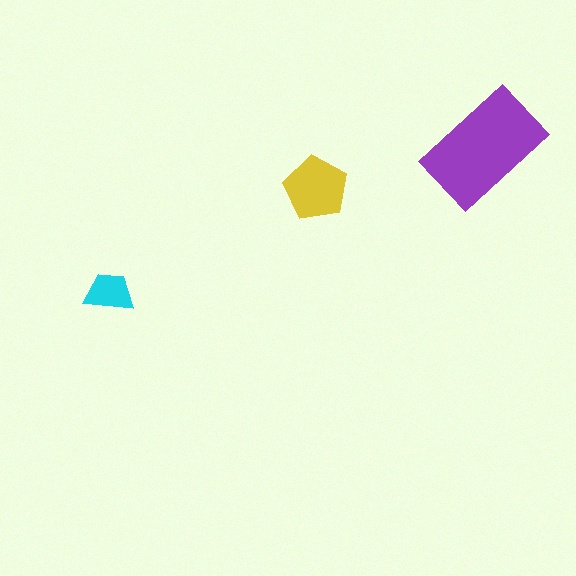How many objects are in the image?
There are 3 objects in the image.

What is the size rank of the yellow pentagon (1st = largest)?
2nd.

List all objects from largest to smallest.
The purple rectangle, the yellow pentagon, the cyan trapezoid.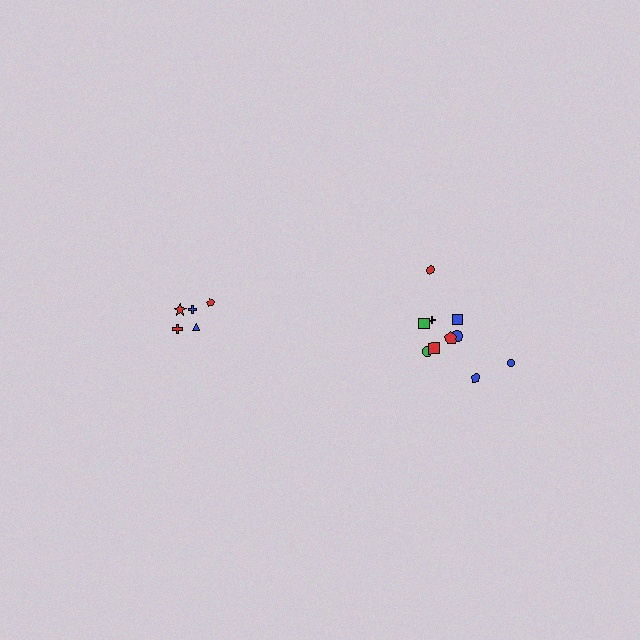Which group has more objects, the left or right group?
The right group.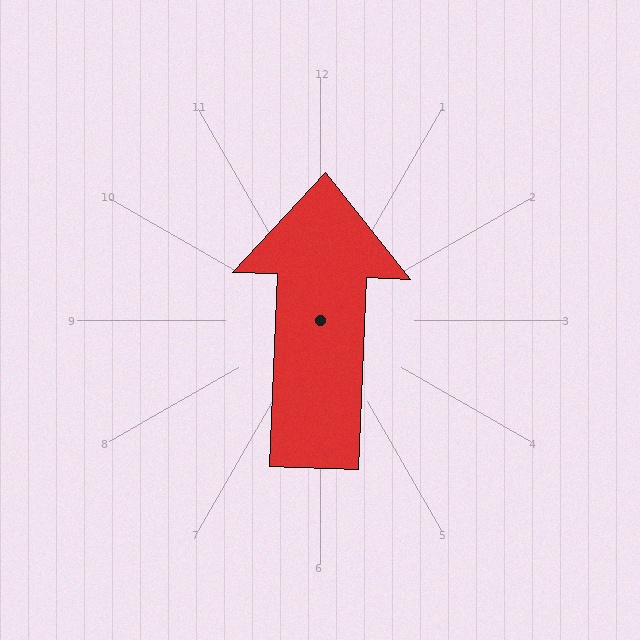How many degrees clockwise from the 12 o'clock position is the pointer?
Approximately 2 degrees.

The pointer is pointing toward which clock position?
Roughly 12 o'clock.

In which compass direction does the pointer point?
North.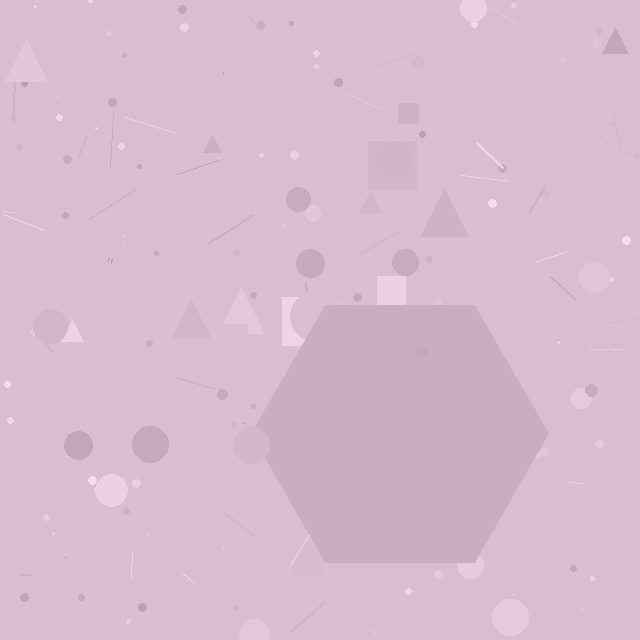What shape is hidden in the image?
A hexagon is hidden in the image.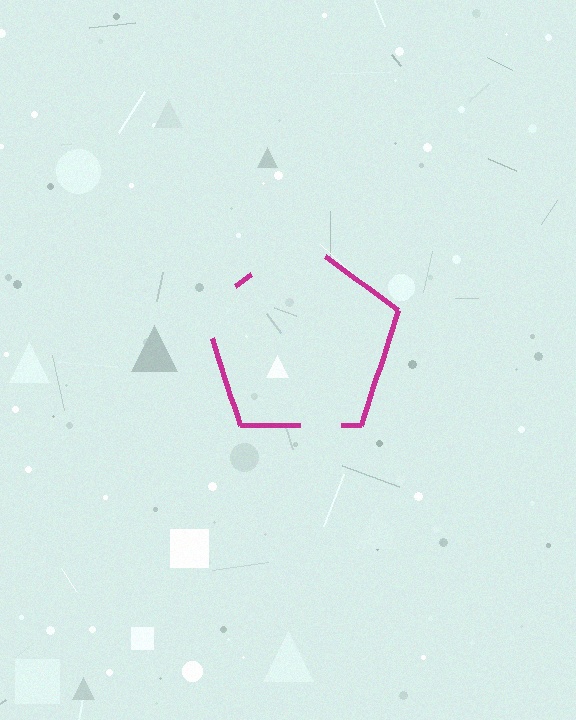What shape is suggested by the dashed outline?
The dashed outline suggests a pentagon.